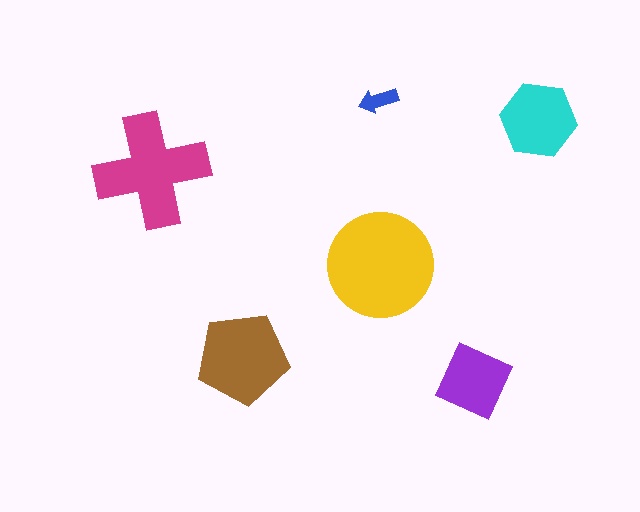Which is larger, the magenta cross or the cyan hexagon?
The magenta cross.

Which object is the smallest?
The blue arrow.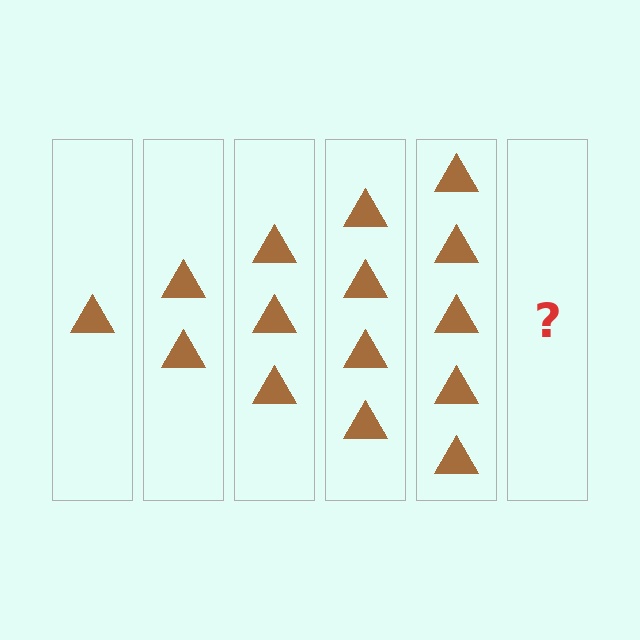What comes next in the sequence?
The next element should be 6 triangles.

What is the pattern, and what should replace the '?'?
The pattern is that each step adds one more triangle. The '?' should be 6 triangles.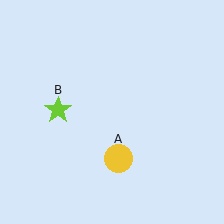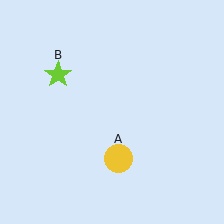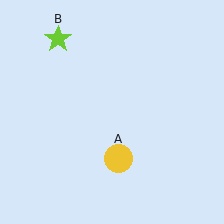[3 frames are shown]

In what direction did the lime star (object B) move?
The lime star (object B) moved up.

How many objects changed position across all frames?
1 object changed position: lime star (object B).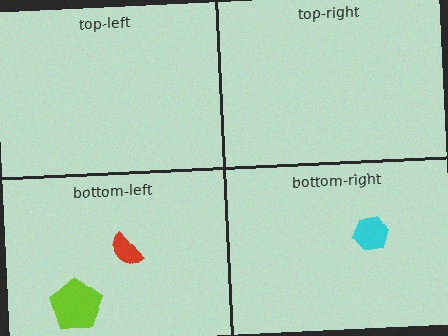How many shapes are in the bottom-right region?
1.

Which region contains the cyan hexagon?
The bottom-right region.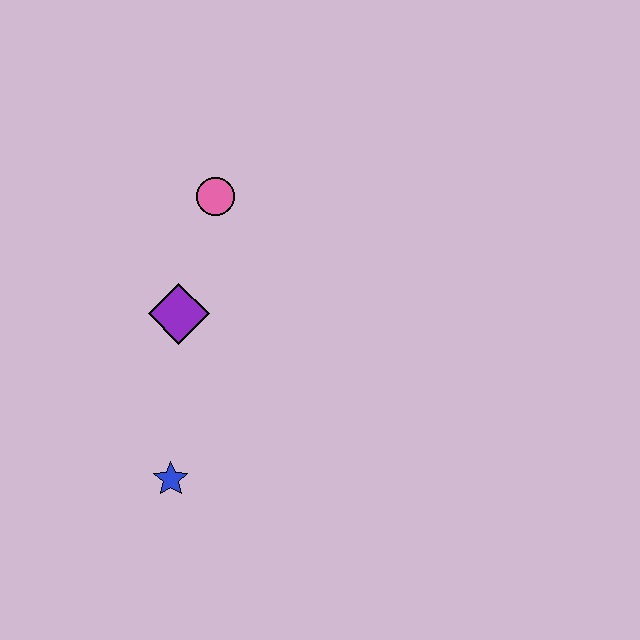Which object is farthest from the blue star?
The pink circle is farthest from the blue star.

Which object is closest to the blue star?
The purple diamond is closest to the blue star.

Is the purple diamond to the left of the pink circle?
Yes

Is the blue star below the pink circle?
Yes